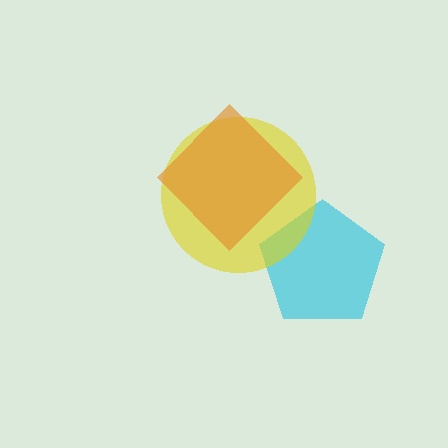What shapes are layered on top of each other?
The layered shapes are: a cyan pentagon, a yellow circle, an orange diamond.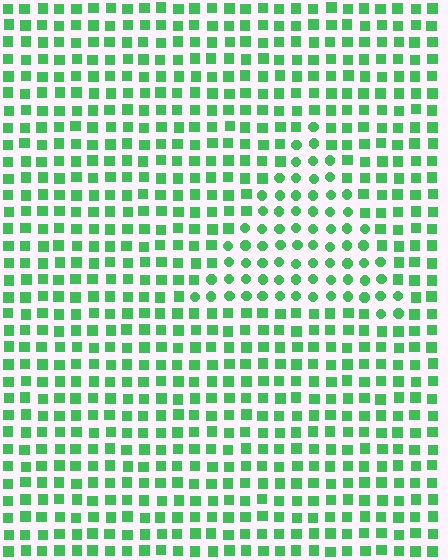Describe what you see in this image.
The image is filled with small green elements arranged in a uniform grid. A triangle-shaped region contains circles, while the surrounding area contains squares. The boundary is defined purely by the change in element shape.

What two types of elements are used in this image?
The image uses circles inside the triangle region and squares outside it.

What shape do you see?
I see a triangle.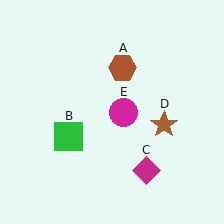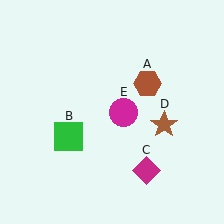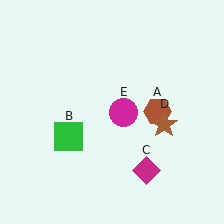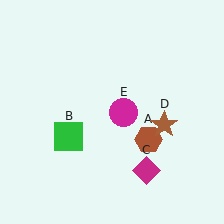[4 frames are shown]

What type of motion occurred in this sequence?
The brown hexagon (object A) rotated clockwise around the center of the scene.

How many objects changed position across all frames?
1 object changed position: brown hexagon (object A).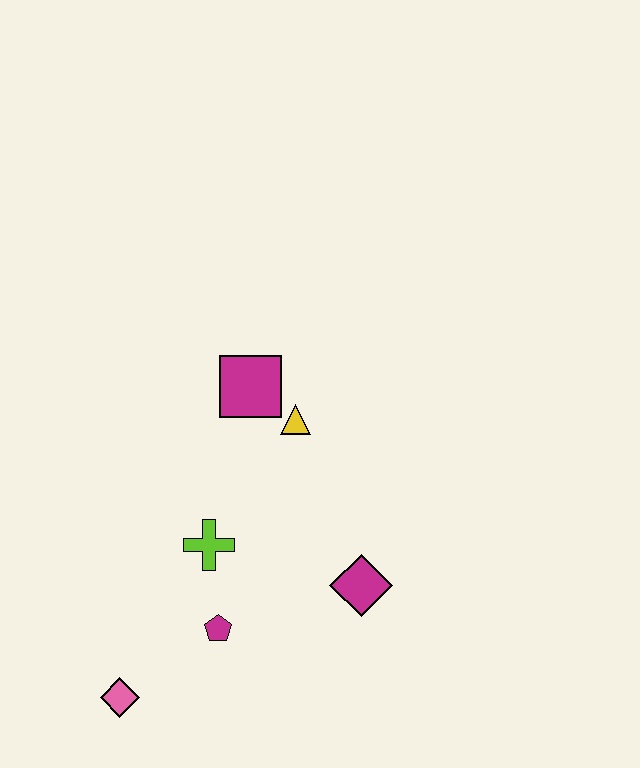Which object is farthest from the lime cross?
The pink diamond is farthest from the lime cross.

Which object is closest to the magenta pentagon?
The lime cross is closest to the magenta pentagon.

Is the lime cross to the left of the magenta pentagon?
Yes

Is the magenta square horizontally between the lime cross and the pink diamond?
No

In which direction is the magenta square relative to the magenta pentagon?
The magenta square is above the magenta pentagon.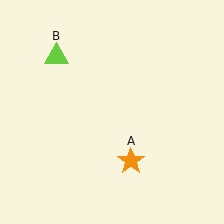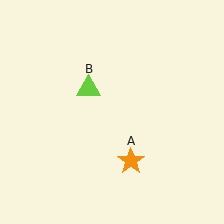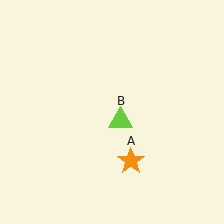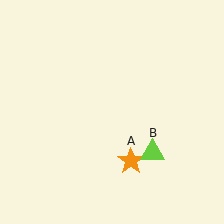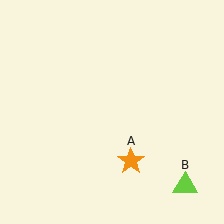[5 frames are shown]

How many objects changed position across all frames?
1 object changed position: lime triangle (object B).